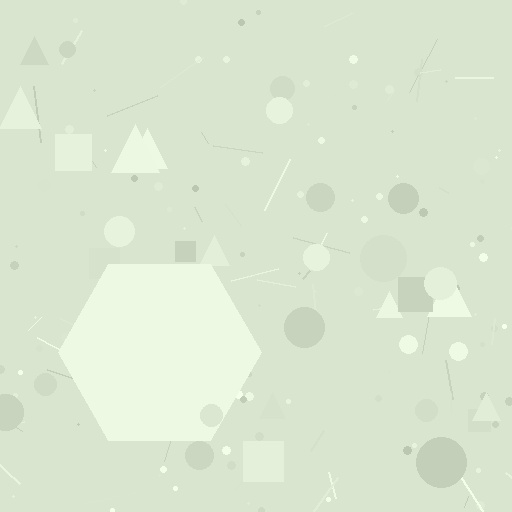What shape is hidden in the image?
A hexagon is hidden in the image.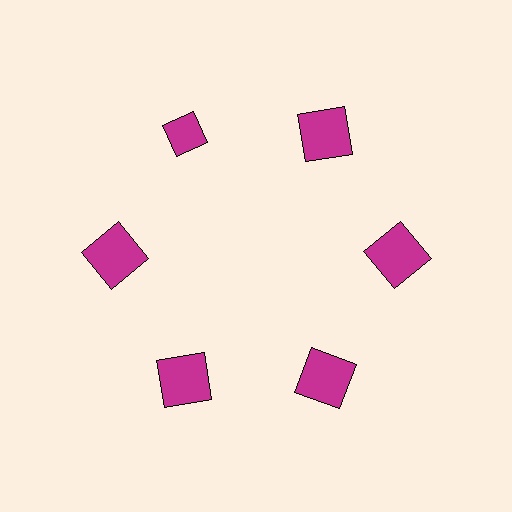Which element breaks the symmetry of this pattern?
The magenta diamond at roughly the 11 o'clock position breaks the symmetry. All other shapes are magenta squares.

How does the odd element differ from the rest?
It has a different shape: diamond instead of square.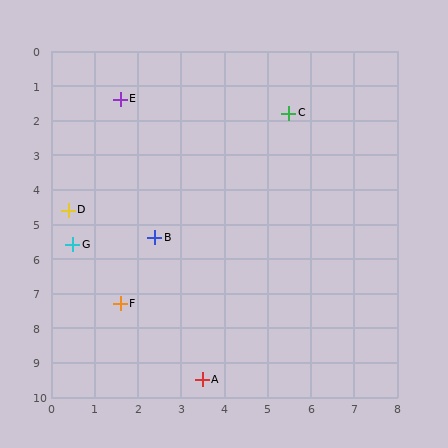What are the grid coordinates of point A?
Point A is at approximately (3.5, 9.5).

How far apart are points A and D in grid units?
Points A and D are about 5.8 grid units apart.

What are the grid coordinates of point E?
Point E is at approximately (1.6, 1.4).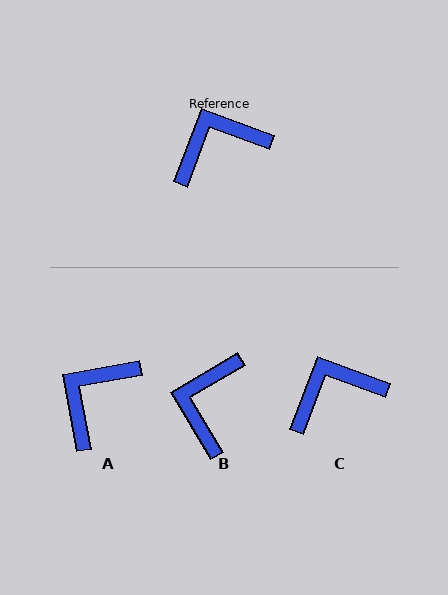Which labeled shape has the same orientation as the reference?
C.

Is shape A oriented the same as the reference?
No, it is off by about 31 degrees.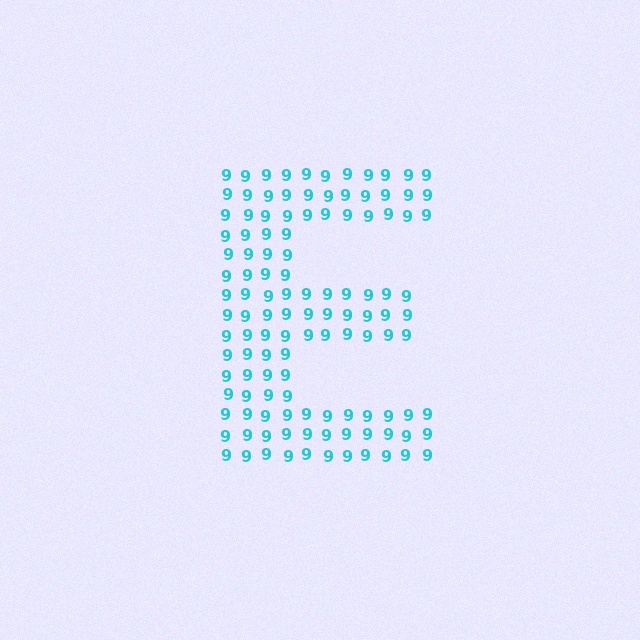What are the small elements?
The small elements are digit 9's.